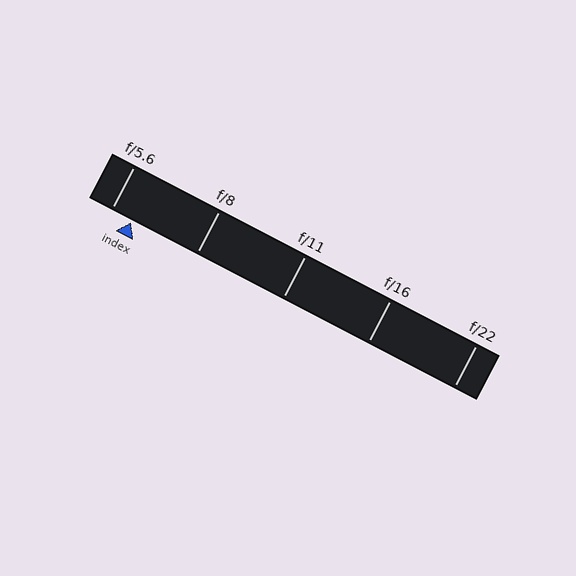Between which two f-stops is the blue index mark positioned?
The index mark is between f/5.6 and f/8.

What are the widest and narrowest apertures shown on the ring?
The widest aperture shown is f/5.6 and the narrowest is f/22.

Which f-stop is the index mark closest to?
The index mark is closest to f/5.6.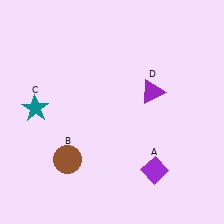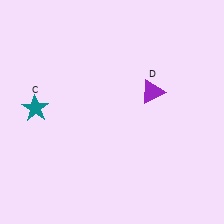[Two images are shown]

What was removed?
The brown circle (B), the purple diamond (A) were removed in Image 2.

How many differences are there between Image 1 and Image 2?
There are 2 differences between the two images.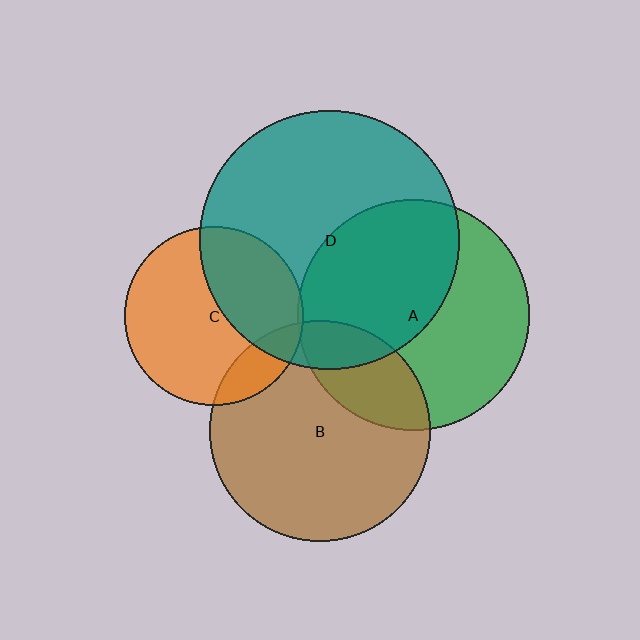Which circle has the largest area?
Circle D (teal).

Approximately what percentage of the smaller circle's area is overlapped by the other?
Approximately 50%.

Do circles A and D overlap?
Yes.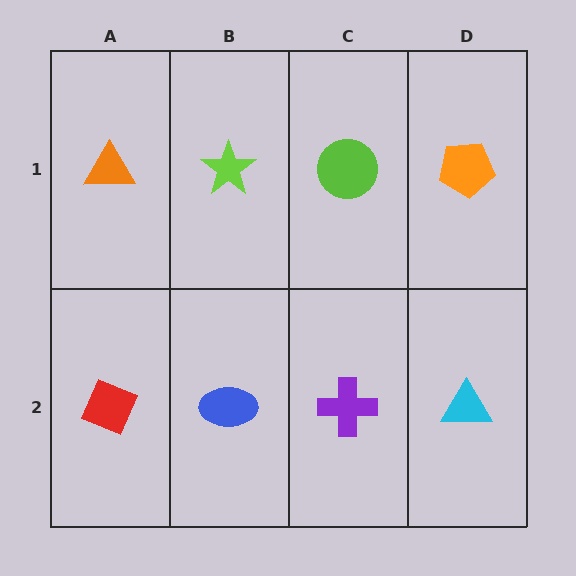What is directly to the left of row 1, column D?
A lime circle.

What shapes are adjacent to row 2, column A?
An orange triangle (row 1, column A), a blue ellipse (row 2, column B).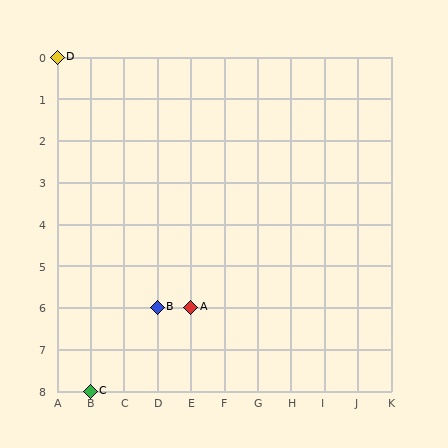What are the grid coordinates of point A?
Point A is at grid coordinates (E, 6).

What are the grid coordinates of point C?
Point C is at grid coordinates (B, 8).